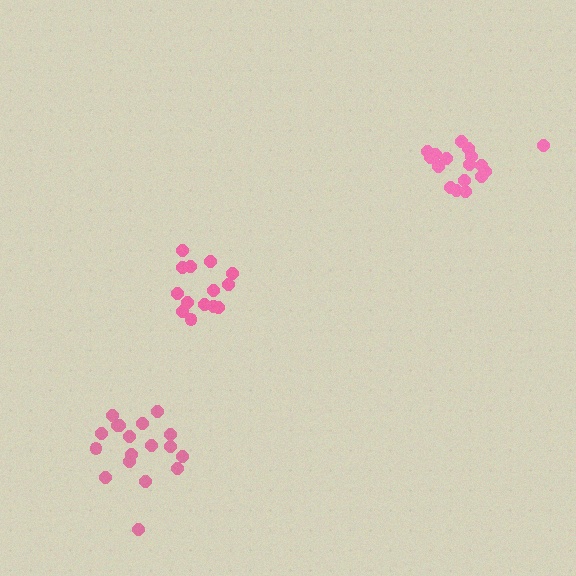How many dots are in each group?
Group 1: 14 dots, Group 2: 17 dots, Group 3: 18 dots (49 total).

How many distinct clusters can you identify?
There are 3 distinct clusters.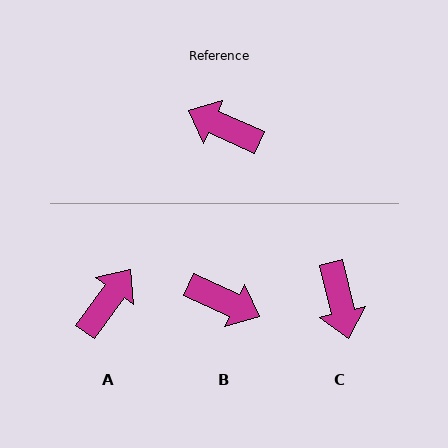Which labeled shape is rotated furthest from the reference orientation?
B, about 180 degrees away.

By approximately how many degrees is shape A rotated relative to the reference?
Approximately 102 degrees clockwise.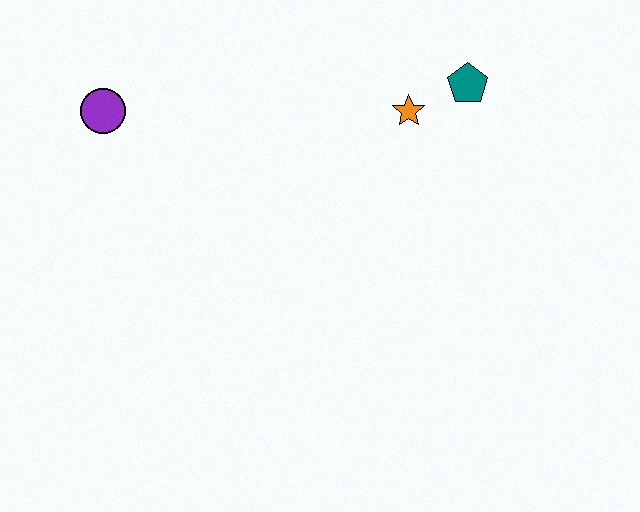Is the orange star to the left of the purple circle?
No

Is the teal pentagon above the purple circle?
Yes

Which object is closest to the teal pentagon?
The orange star is closest to the teal pentagon.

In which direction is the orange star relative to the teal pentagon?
The orange star is to the left of the teal pentagon.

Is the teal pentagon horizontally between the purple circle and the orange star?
No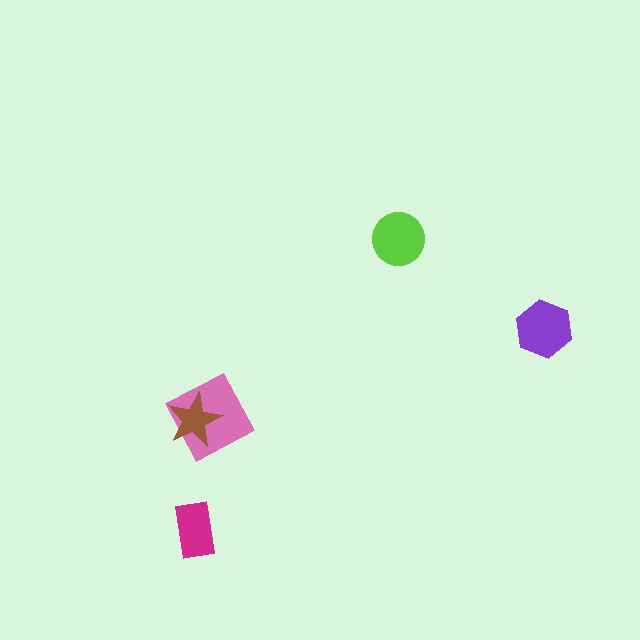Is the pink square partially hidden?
Yes, it is partially covered by another shape.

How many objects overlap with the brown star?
1 object overlaps with the brown star.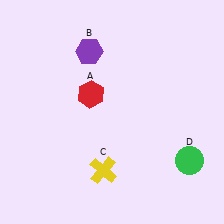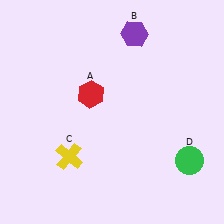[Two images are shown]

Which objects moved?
The objects that moved are: the purple hexagon (B), the yellow cross (C).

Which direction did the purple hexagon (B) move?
The purple hexagon (B) moved right.